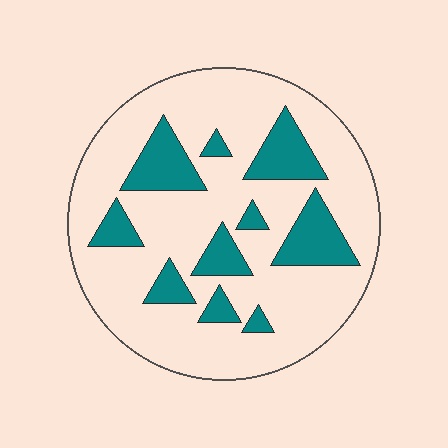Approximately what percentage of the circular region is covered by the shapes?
Approximately 25%.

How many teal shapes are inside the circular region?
10.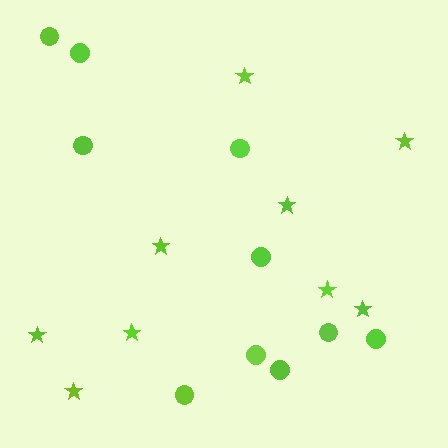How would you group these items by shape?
There are 2 groups: one group of circles (10) and one group of stars (9).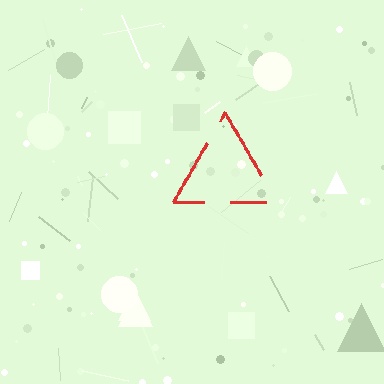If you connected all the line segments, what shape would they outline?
They would outline a triangle.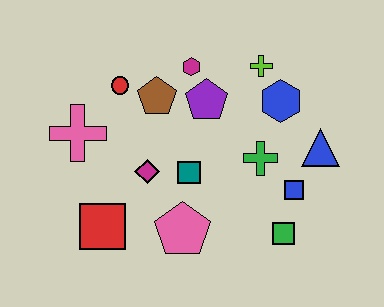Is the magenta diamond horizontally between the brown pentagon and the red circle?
Yes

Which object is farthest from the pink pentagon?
The lime cross is farthest from the pink pentagon.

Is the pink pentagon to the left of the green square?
Yes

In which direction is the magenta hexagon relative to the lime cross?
The magenta hexagon is to the left of the lime cross.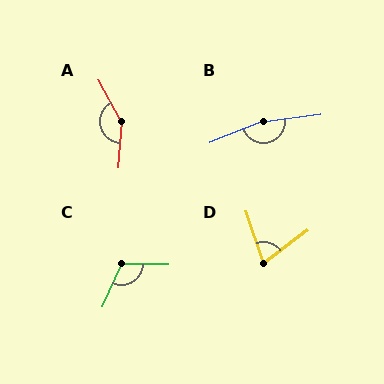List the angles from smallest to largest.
D (72°), C (113°), A (147°), B (166°).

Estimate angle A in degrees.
Approximately 147 degrees.